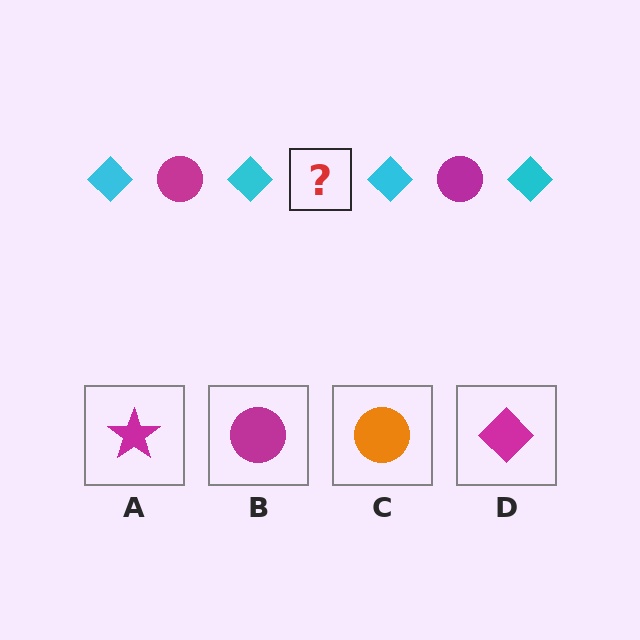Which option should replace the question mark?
Option B.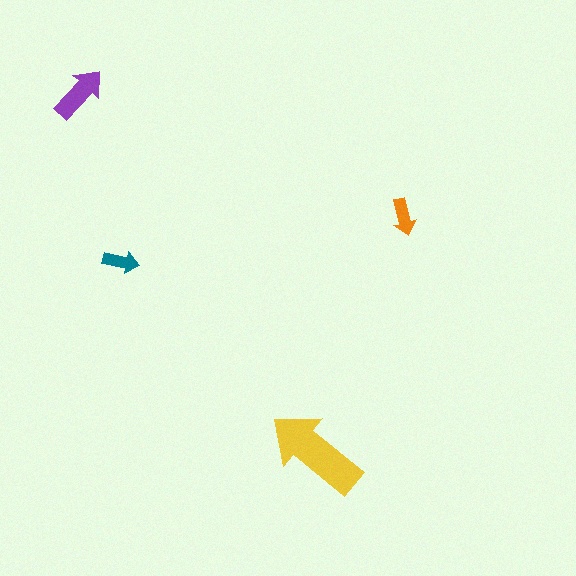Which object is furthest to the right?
The orange arrow is rightmost.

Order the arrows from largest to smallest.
the yellow one, the purple one, the orange one, the teal one.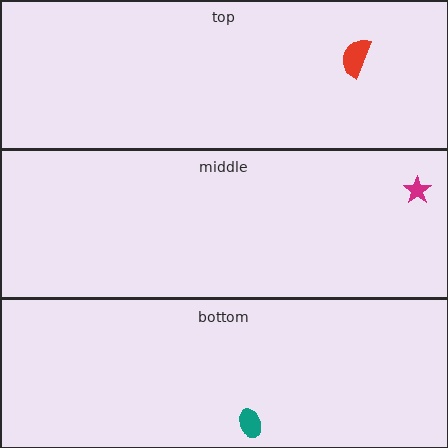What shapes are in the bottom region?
The teal ellipse.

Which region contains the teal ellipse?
The bottom region.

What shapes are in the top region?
The red semicircle.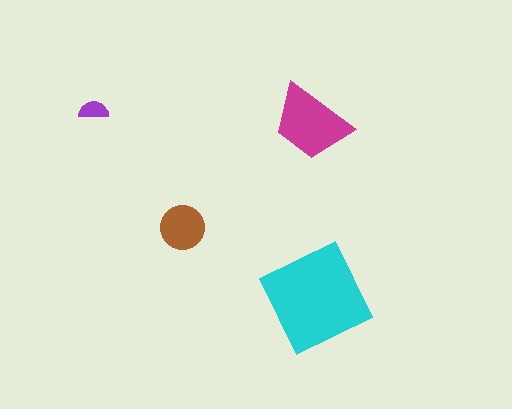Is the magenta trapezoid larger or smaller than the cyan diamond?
Smaller.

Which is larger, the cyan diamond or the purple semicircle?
The cyan diamond.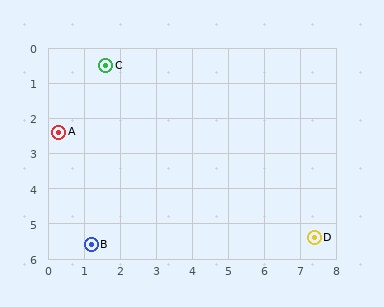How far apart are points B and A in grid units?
Points B and A are about 3.3 grid units apart.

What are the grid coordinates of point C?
Point C is at approximately (1.6, 0.5).